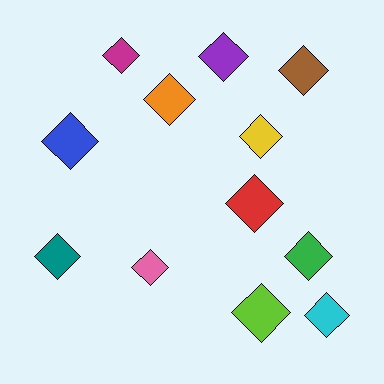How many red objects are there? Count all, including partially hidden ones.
There is 1 red object.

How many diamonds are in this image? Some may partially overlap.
There are 12 diamonds.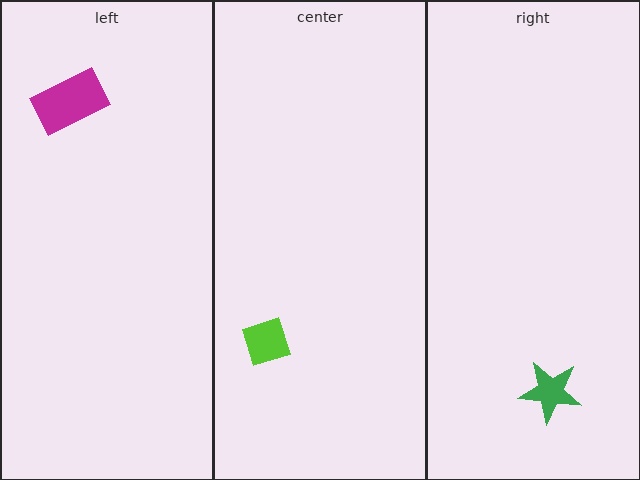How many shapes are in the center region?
1.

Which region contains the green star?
The right region.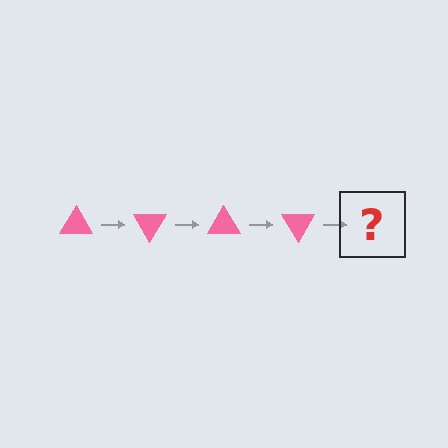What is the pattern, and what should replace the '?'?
The pattern is that the triangle rotates 60 degrees each step. The '?' should be a pink triangle rotated 240 degrees.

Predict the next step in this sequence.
The next step is a pink triangle rotated 240 degrees.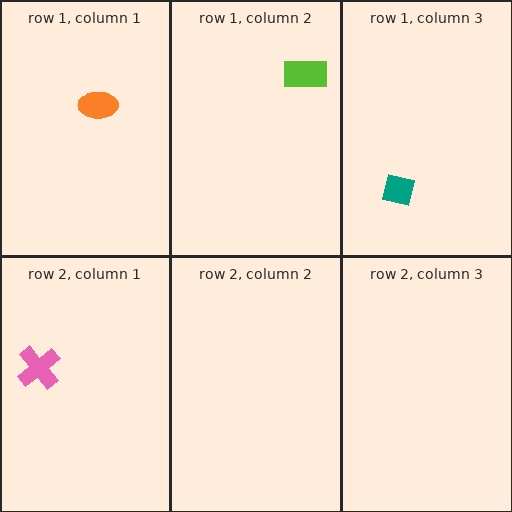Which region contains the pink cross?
The row 2, column 1 region.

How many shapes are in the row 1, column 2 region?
1.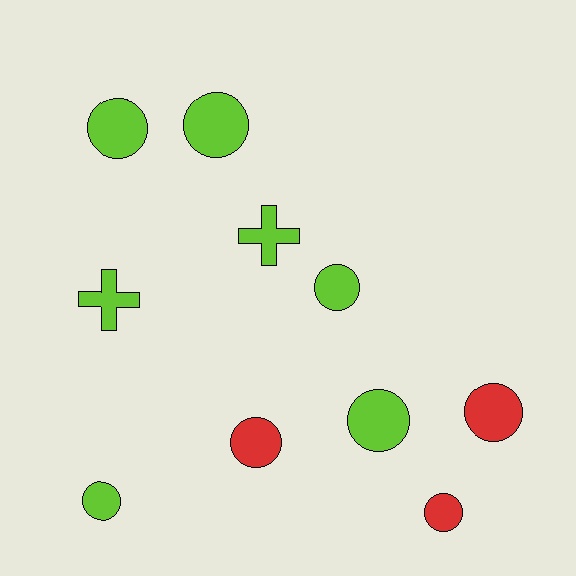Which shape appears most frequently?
Circle, with 8 objects.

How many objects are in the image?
There are 10 objects.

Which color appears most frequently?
Lime, with 7 objects.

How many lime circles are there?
There are 5 lime circles.